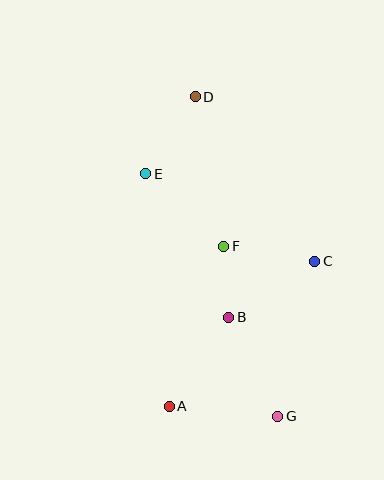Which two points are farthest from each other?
Points D and G are farthest from each other.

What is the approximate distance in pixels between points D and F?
The distance between D and F is approximately 152 pixels.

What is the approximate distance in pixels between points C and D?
The distance between C and D is approximately 204 pixels.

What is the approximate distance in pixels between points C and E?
The distance between C and E is approximately 191 pixels.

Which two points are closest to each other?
Points B and F are closest to each other.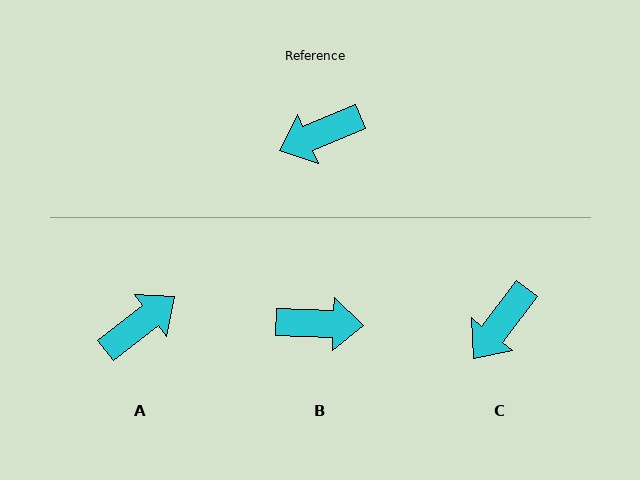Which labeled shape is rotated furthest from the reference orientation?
A, about 165 degrees away.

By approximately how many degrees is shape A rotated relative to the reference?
Approximately 165 degrees clockwise.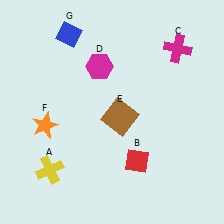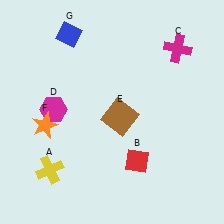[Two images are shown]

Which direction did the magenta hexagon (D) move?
The magenta hexagon (D) moved left.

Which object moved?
The magenta hexagon (D) moved left.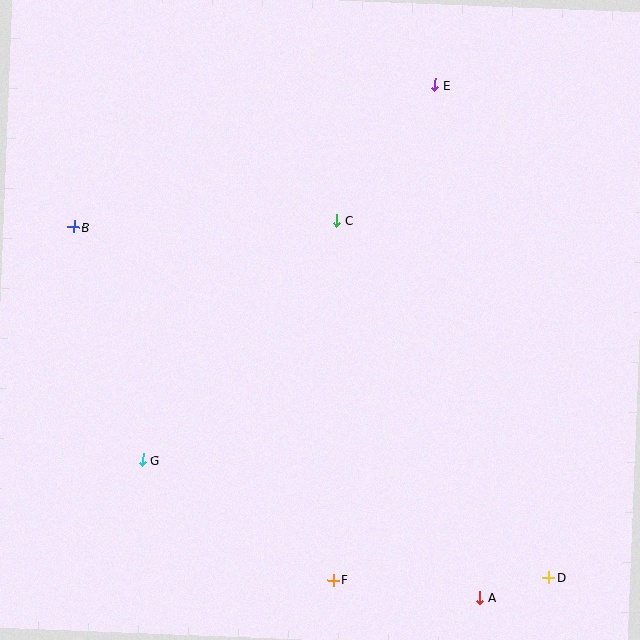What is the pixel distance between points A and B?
The distance between A and B is 550 pixels.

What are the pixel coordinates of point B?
Point B is at (74, 227).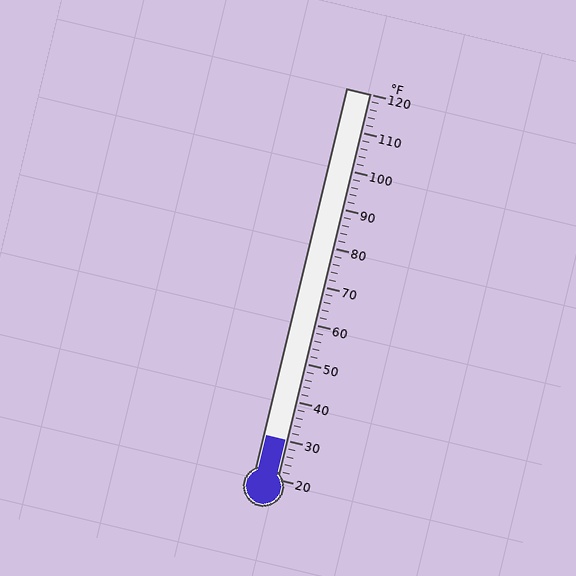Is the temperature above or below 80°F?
The temperature is below 80°F.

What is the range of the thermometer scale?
The thermometer scale ranges from 20°F to 120°F.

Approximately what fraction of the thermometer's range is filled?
The thermometer is filled to approximately 10% of its range.